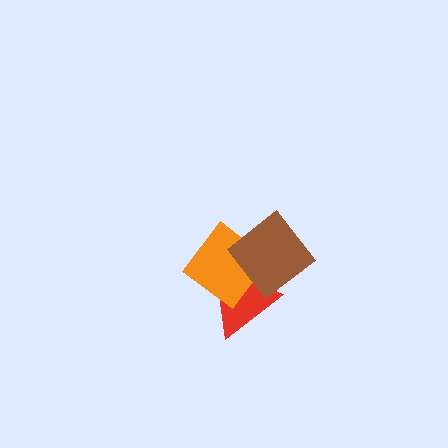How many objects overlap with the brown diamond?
2 objects overlap with the brown diamond.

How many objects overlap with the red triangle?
2 objects overlap with the red triangle.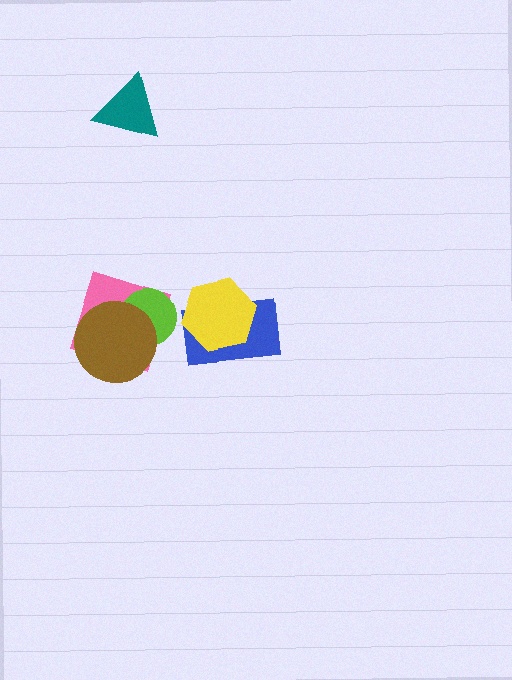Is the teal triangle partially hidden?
No, no other shape covers it.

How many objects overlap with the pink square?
2 objects overlap with the pink square.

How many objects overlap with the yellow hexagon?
1 object overlaps with the yellow hexagon.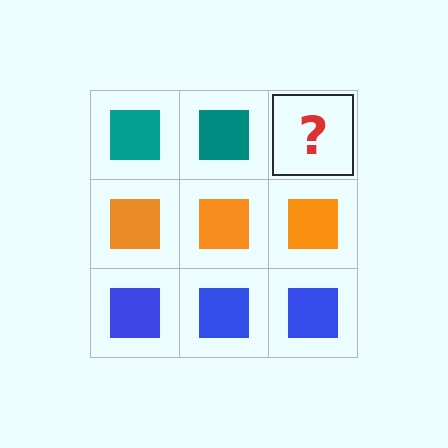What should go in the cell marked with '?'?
The missing cell should contain a teal square.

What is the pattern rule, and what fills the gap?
The rule is that each row has a consistent color. The gap should be filled with a teal square.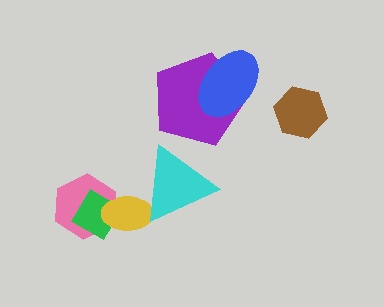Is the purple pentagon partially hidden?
Yes, it is partially covered by another shape.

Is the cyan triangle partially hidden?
No, no other shape covers it.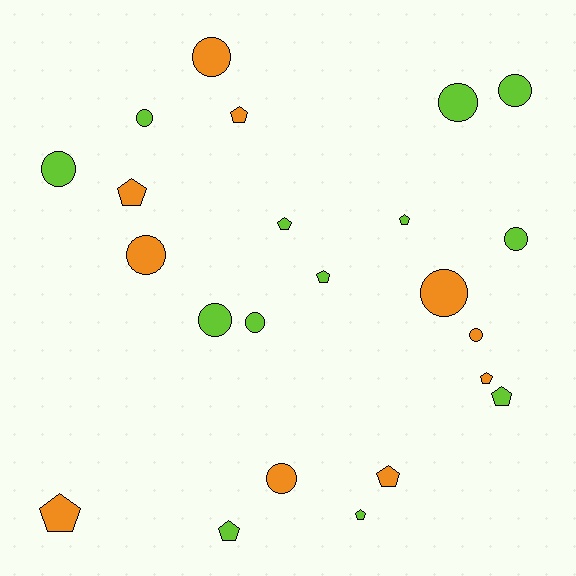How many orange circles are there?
There are 5 orange circles.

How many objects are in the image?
There are 23 objects.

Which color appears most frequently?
Lime, with 13 objects.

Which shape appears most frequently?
Circle, with 12 objects.